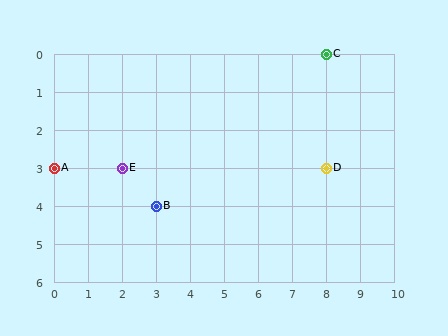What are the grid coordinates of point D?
Point D is at grid coordinates (8, 3).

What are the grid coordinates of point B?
Point B is at grid coordinates (3, 4).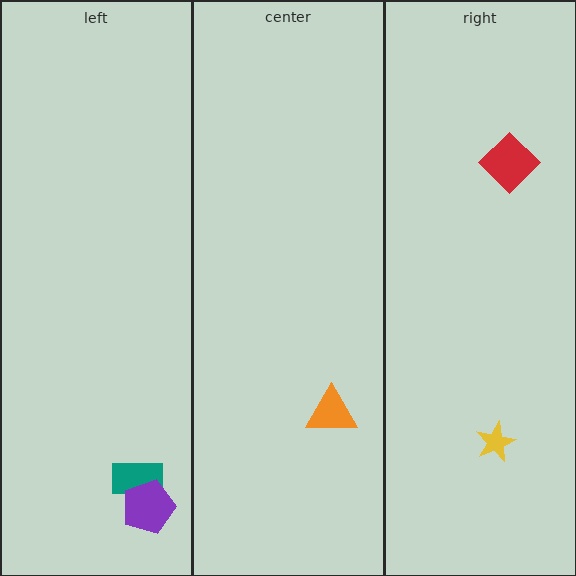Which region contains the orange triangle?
The center region.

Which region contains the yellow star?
The right region.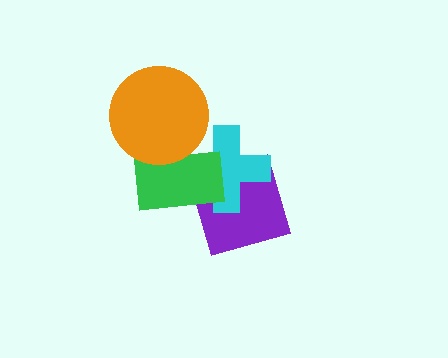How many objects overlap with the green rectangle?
3 objects overlap with the green rectangle.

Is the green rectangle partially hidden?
Yes, it is partially covered by another shape.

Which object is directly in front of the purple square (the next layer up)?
The cyan cross is directly in front of the purple square.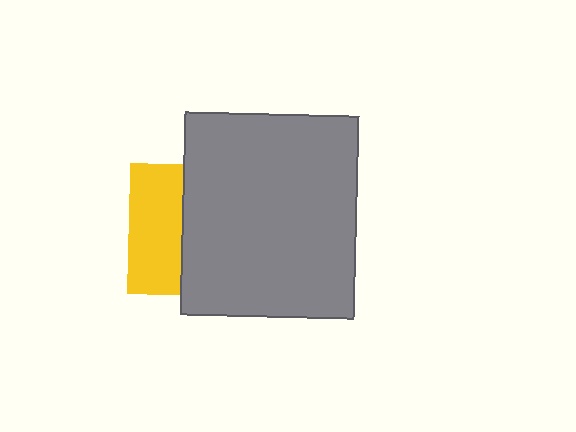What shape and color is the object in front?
The object in front is a gray rectangle.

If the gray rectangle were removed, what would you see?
You would see the complete yellow square.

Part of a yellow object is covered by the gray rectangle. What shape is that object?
It is a square.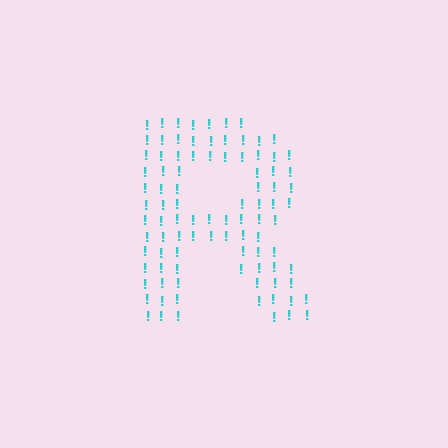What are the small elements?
The small elements are exclamation marks.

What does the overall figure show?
The overall figure shows the letter R.